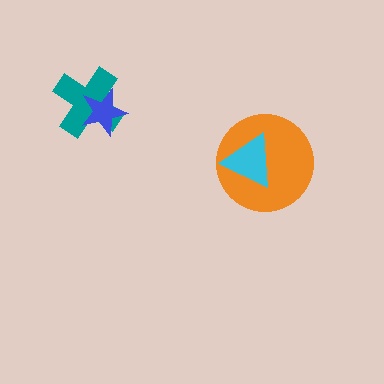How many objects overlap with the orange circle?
1 object overlaps with the orange circle.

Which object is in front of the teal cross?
The blue star is in front of the teal cross.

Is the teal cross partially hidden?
Yes, it is partially covered by another shape.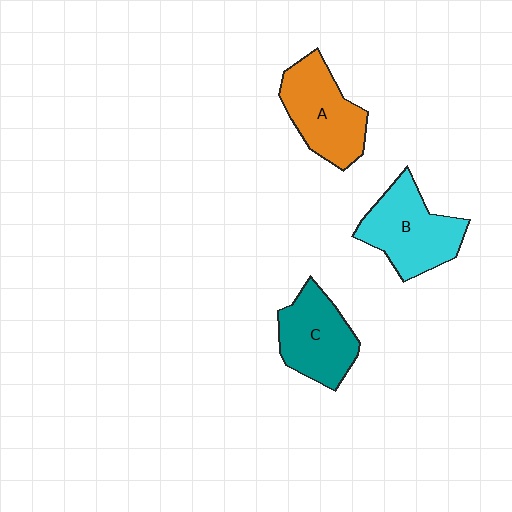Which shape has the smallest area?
Shape C (teal).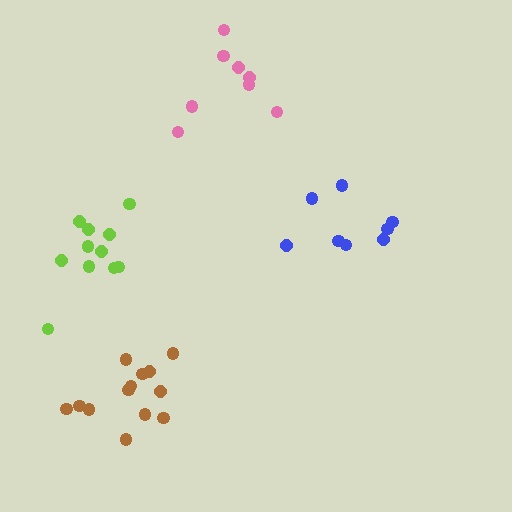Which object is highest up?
The pink cluster is topmost.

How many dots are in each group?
Group 1: 8 dots, Group 2: 11 dots, Group 3: 13 dots, Group 4: 8 dots (40 total).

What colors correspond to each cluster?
The clusters are colored: pink, lime, brown, blue.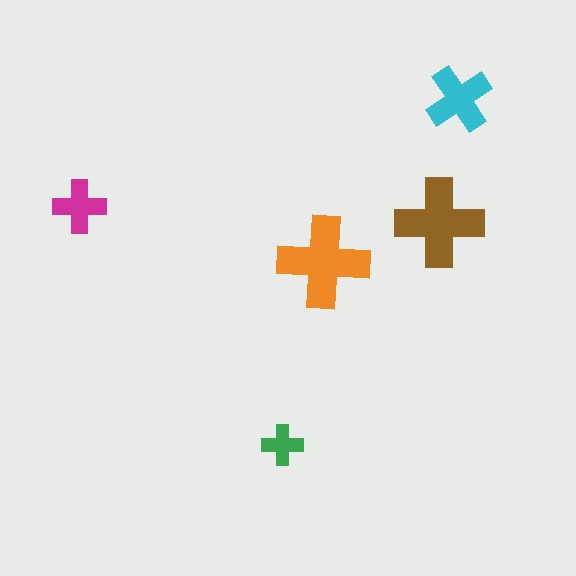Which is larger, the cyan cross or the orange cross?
The orange one.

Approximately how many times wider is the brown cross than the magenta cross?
About 1.5 times wider.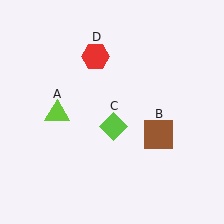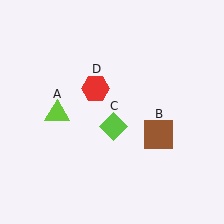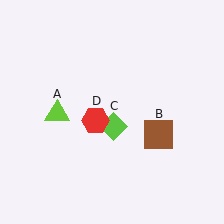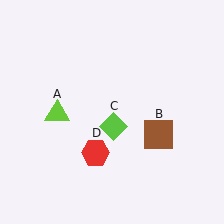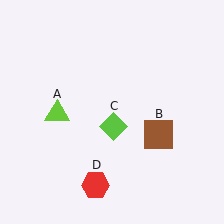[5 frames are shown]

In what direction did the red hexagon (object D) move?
The red hexagon (object D) moved down.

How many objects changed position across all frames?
1 object changed position: red hexagon (object D).